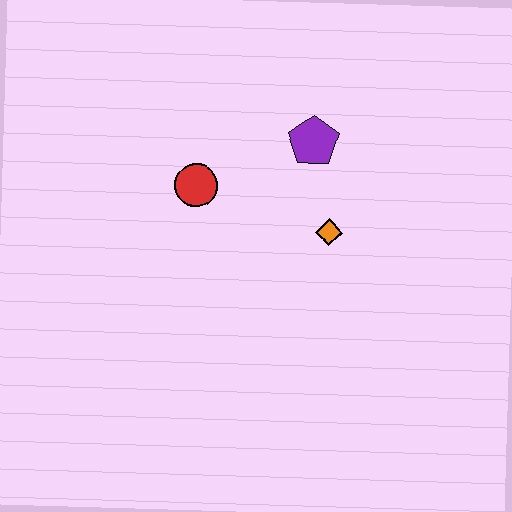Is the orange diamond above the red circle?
No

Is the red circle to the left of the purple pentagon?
Yes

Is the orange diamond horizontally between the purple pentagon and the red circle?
No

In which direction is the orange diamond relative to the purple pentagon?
The orange diamond is below the purple pentagon.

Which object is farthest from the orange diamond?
The red circle is farthest from the orange diamond.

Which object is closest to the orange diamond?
The purple pentagon is closest to the orange diamond.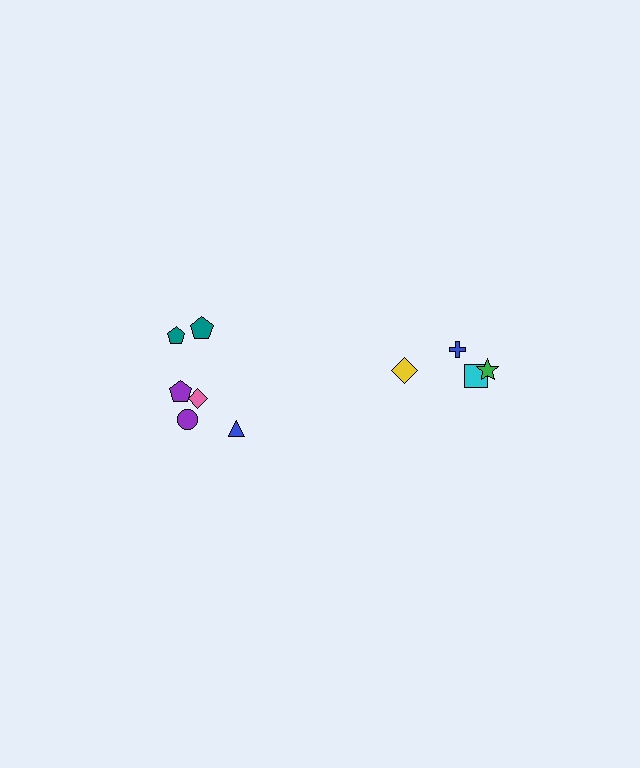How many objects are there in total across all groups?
There are 10 objects.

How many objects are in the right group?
There are 4 objects.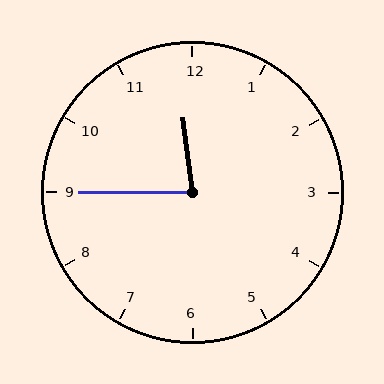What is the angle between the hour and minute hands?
Approximately 82 degrees.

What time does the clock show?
11:45.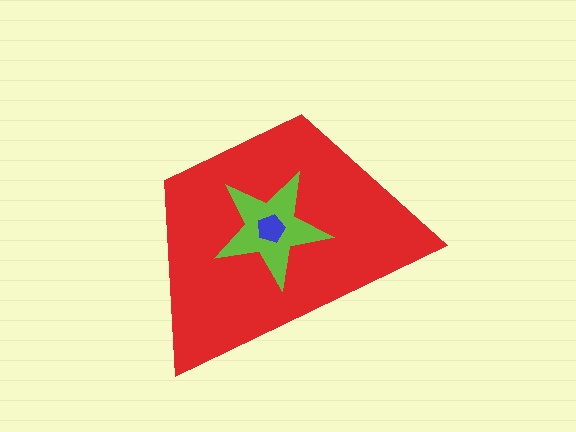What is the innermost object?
The blue pentagon.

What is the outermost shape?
The red trapezoid.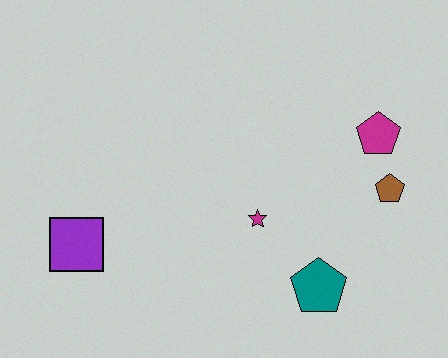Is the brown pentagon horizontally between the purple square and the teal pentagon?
No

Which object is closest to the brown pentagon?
The magenta pentagon is closest to the brown pentagon.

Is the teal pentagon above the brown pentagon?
No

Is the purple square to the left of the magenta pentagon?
Yes